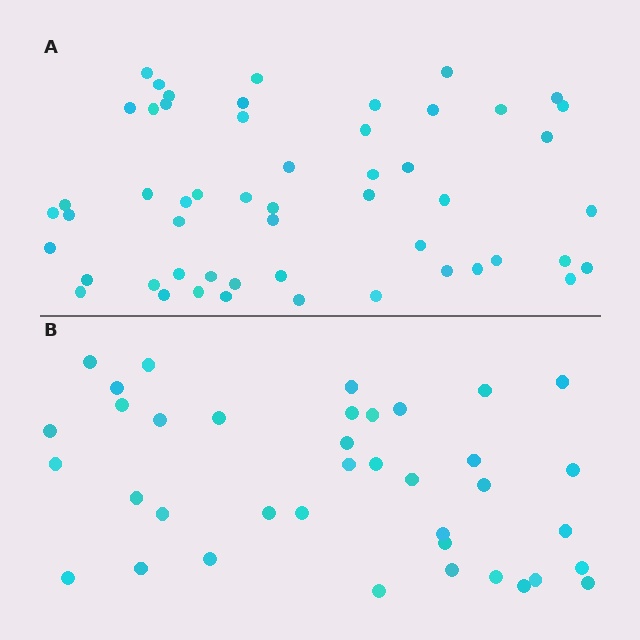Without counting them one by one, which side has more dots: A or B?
Region A (the top region) has more dots.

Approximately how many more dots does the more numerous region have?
Region A has approximately 15 more dots than region B.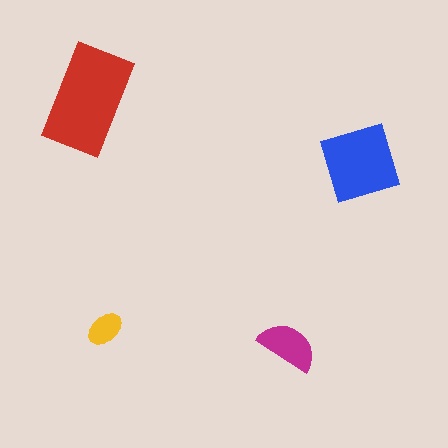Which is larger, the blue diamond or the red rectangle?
The red rectangle.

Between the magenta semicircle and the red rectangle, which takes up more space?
The red rectangle.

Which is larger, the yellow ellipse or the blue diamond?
The blue diamond.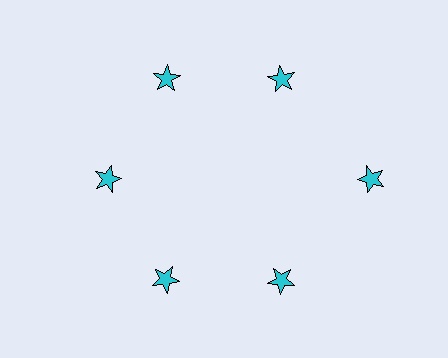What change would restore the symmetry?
The symmetry would be restored by moving it inward, back onto the ring so that all 6 stars sit at equal angles and equal distance from the center.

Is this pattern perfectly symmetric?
No. The 6 cyan stars are arranged in a ring, but one element near the 3 o'clock position is pushed outward from the center, breaking the 6-fold rotational symmetry.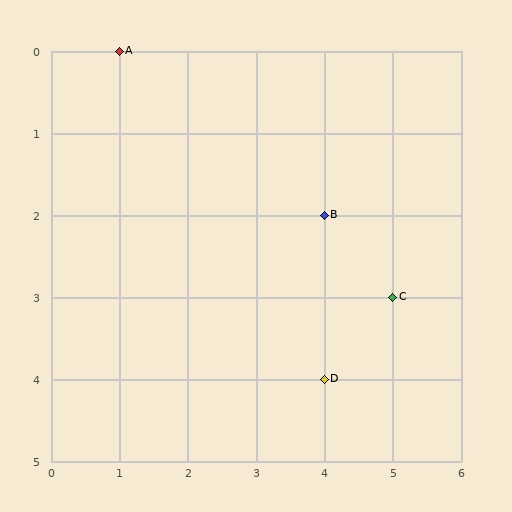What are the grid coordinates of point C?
Point C is at grid coordinates (5, 3).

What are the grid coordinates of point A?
Point A is at grid coordinates (1, 0).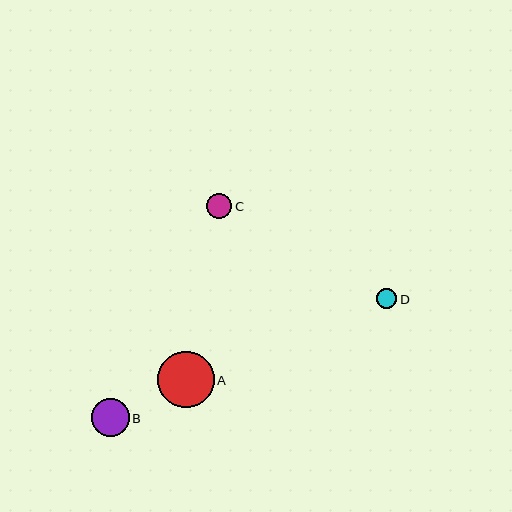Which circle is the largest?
Circle A is the largest with a size of approximately 56 pixels.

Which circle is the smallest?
Circle D is the smallest with a size of approximately 20 pixels.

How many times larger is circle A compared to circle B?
Circle A is approximately 1.5 times the size of circle B.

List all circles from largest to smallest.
From largest to smallest: A, B, C, D.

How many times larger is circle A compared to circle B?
Circle A is approximately 1.5 times the size of circle B.